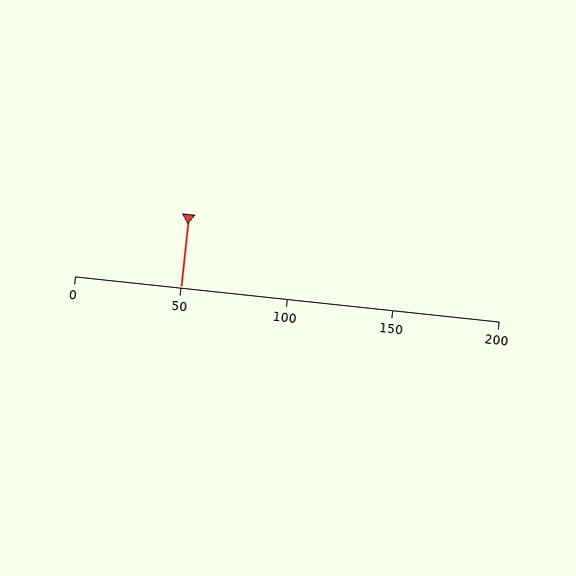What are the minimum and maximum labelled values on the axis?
The axis runs from 0 to 200.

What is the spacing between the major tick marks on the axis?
The major ticks are spaced 50 apart.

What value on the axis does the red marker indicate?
The marker indicates approximately 50.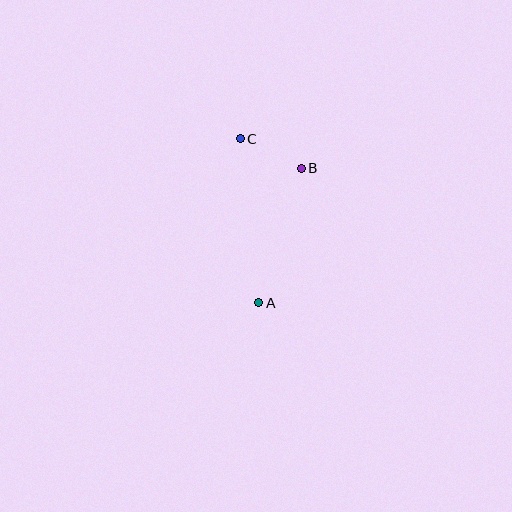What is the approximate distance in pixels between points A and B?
The distance between A and B is approximately 141 pixels.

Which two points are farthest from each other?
Points A and C are farthest from each other.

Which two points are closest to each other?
Points B and C are closest to each other.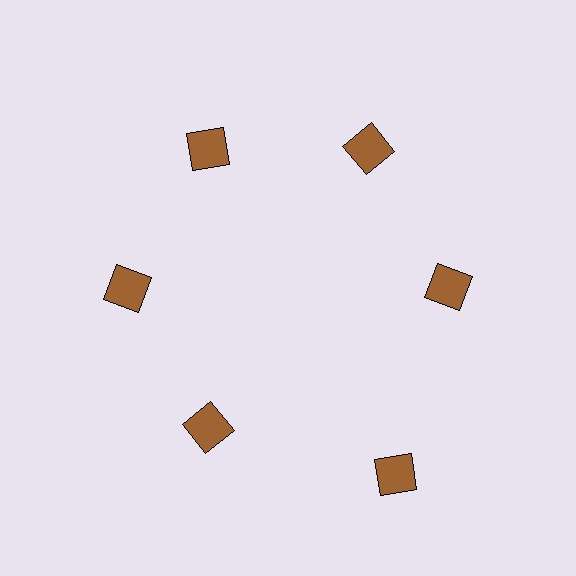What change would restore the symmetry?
The symmetry would be restored by moving it inward, back onto the ring so that all 6 squares sit at equal angles and equal distance from the center.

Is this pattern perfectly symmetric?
No. The 6 brown squares are arranged in a ring, but one element near the 5 o'clock position is pushed outward from the center, breaking the 6-fold rotational symmetry.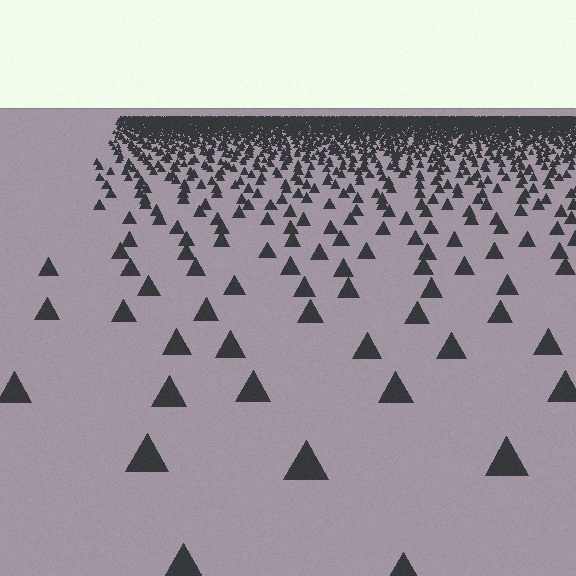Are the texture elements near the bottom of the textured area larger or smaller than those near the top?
Larger. Near the bottom, elements are closer to the viewer and appear at a bigger on-screen size.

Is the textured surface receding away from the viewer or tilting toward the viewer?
The surface is receding away from the viewer. Texture elements get smaller and denser toward the top.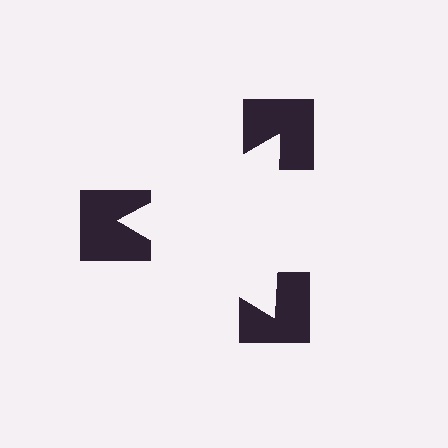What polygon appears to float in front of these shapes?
An illusory triangle — its edges are inferred from the aligned wedge cuts in the notched squares, not physically drawn.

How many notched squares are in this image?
There are 3 — one at each vertex of the illusory triangle.